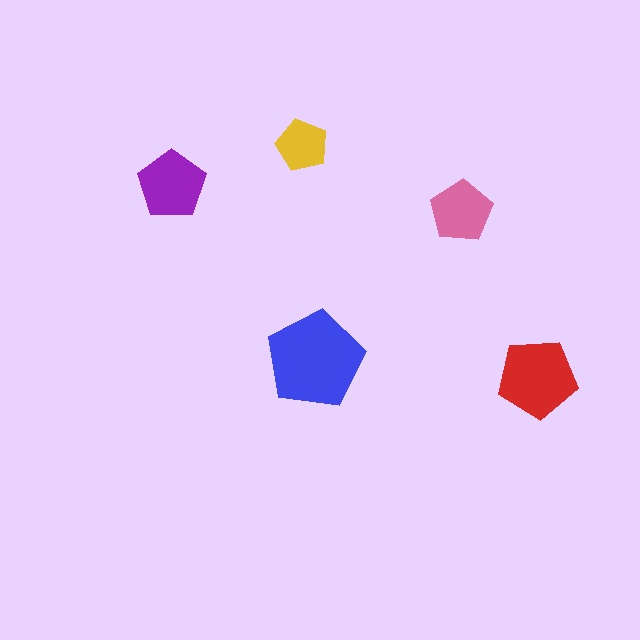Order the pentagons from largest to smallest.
the blue one, the red one, the purple one, the pink one, the yellow one.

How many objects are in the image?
There are 5 objects in the image.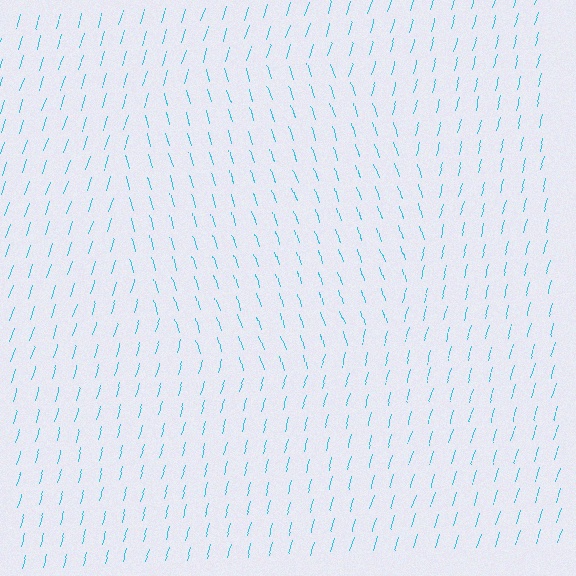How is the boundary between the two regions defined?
The boundary is defined purely by a change in line orientation (approximately 34 degrees difference). All lines are the same color and thickness.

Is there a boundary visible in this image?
Yes, there is a texture boundary formed by a change in line orientation.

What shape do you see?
I see a circle.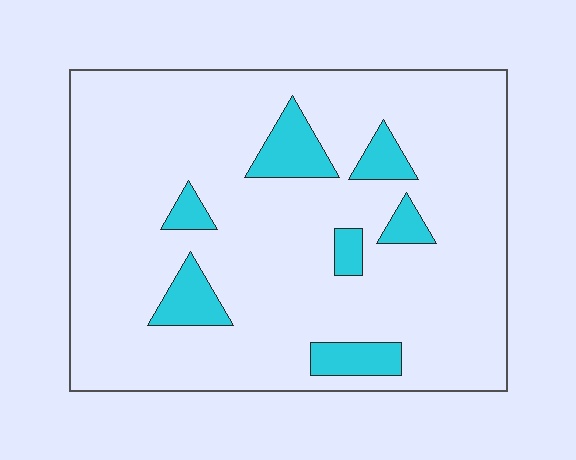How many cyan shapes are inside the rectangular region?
7.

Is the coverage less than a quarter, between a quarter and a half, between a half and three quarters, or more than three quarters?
Less than a quarter.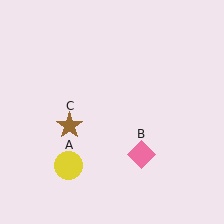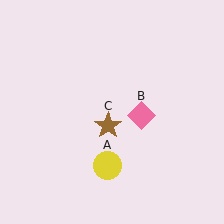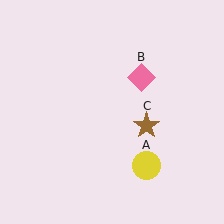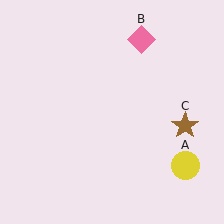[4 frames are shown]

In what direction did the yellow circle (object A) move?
The yellow circle (object A) moved right.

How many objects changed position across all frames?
3 objects changed position: yellow circle (object A), pink diamond (object B), brown star (object C).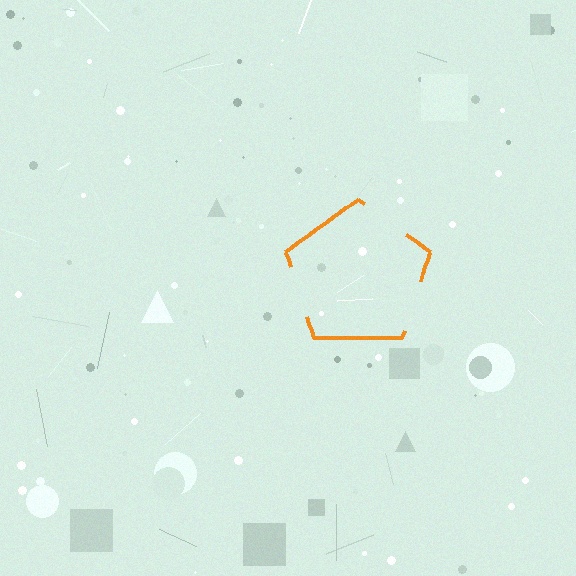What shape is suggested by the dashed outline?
The dashed outline suggests a pentagon.